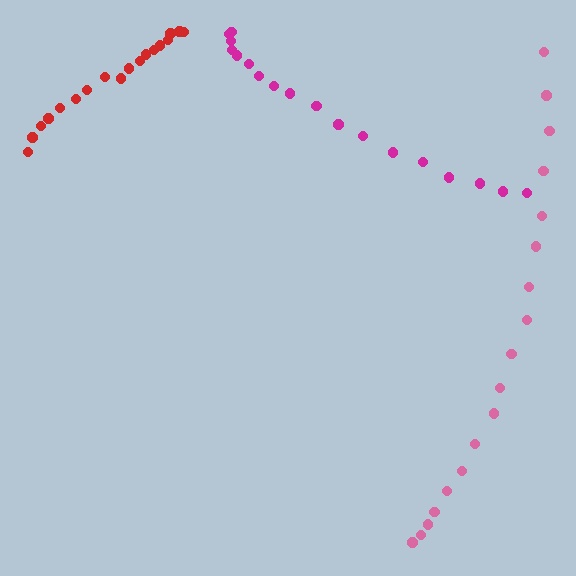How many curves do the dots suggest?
There are 3 distinct paths.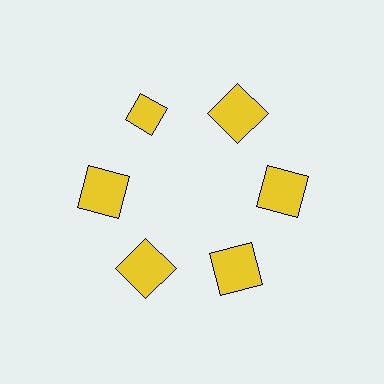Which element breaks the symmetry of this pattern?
The yellow diamond at roughly the 11 o'clock position breaks the symmetry. All other shapes are yellow squares.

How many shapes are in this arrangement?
There are 6 shapes arranged in a ring pattern.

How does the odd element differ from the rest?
It has a different shape: diamond instead of square.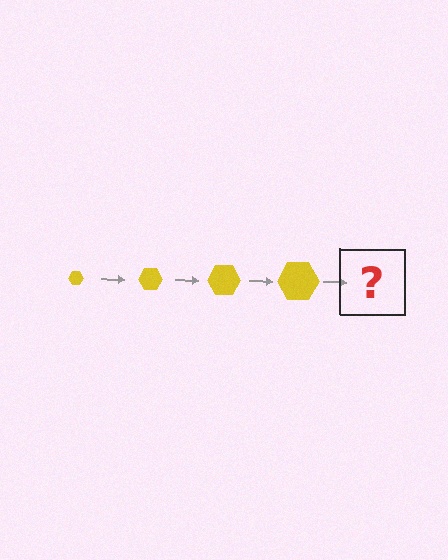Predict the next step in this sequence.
The next step is a yellow hexagon, larger than the previous one.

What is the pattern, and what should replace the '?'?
The pattern is that the hexagon gets progressively larger each step. The '?' should be a yellow hexagon, larger than the previous one.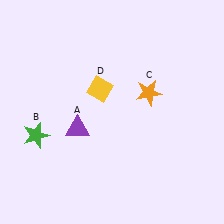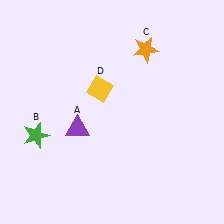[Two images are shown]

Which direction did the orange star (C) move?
The orange star (C) moved up.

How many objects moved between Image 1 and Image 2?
1 object moved between the two images.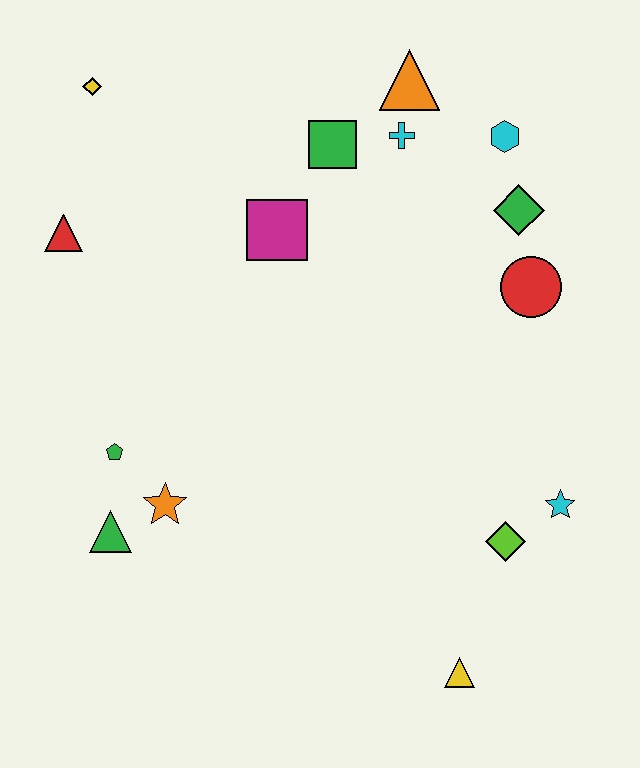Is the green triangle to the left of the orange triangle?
Yes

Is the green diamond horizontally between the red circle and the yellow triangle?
Yes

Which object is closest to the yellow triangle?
The lime diamond is closest to the yellow triangle.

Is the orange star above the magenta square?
No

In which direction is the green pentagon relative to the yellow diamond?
The green pentagon is below the yellow diamond.